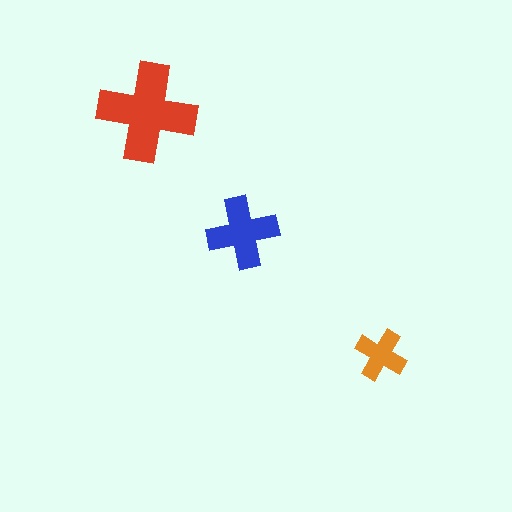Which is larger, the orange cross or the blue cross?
The blue one.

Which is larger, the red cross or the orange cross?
The red one.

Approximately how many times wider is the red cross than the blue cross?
About 1.5 times wider.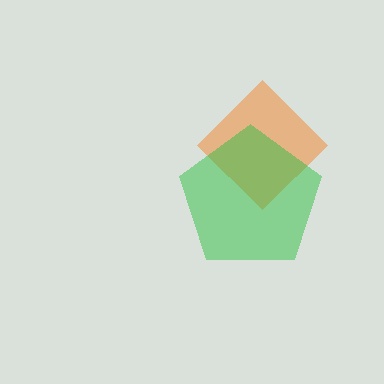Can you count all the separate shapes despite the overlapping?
Yes, there are 2 separate shapes.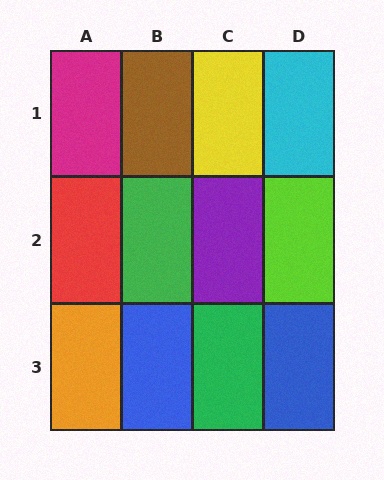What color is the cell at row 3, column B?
Blue.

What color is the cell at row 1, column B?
Brown.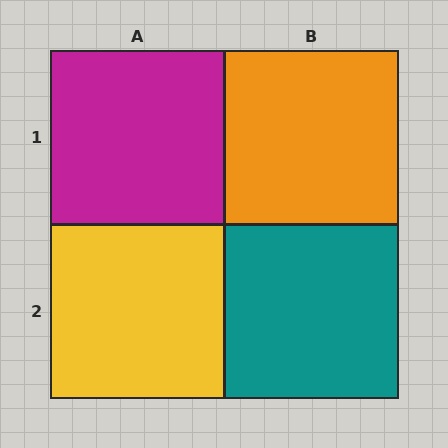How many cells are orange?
1 cell is orange.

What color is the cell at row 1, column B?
Orange.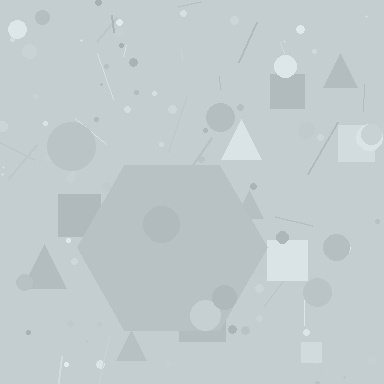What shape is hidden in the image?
A hexagon is hidden in the image.